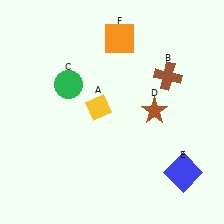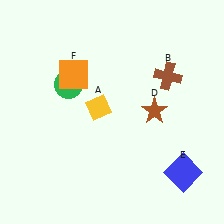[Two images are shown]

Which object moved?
The orange square (F) moved left.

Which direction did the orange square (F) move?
The orange square (F) moved left.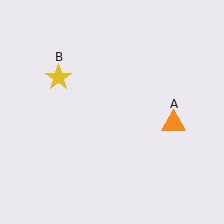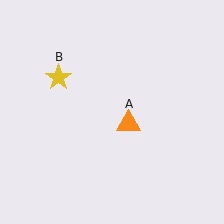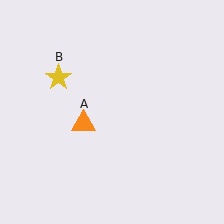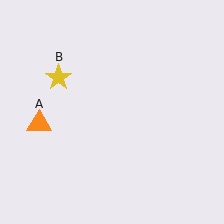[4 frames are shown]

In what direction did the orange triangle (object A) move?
The orange triangle (object A) moved left.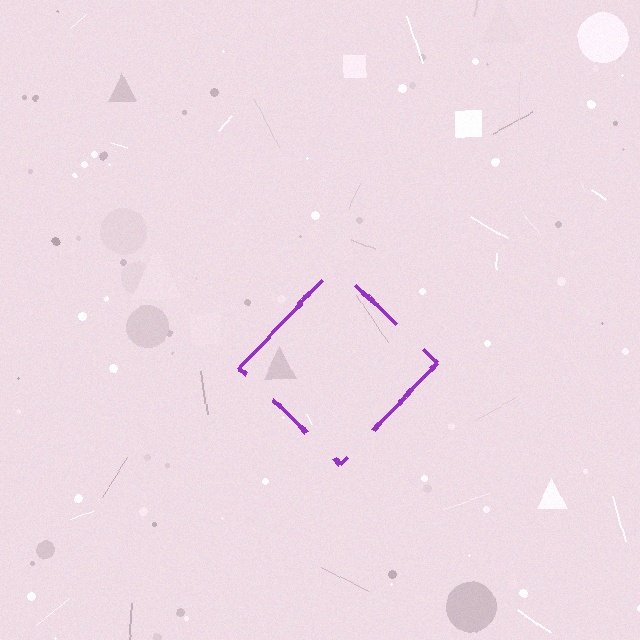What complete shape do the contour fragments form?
The contour fragments form a diamond.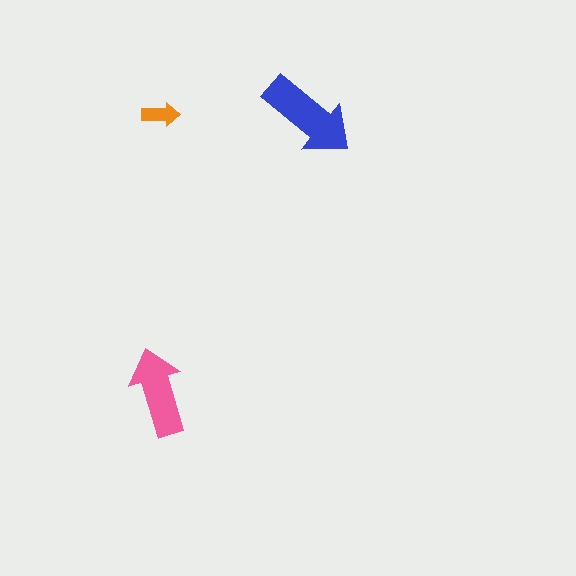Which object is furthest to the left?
The pink arrow is leftmost.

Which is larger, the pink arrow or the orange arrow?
The pink one.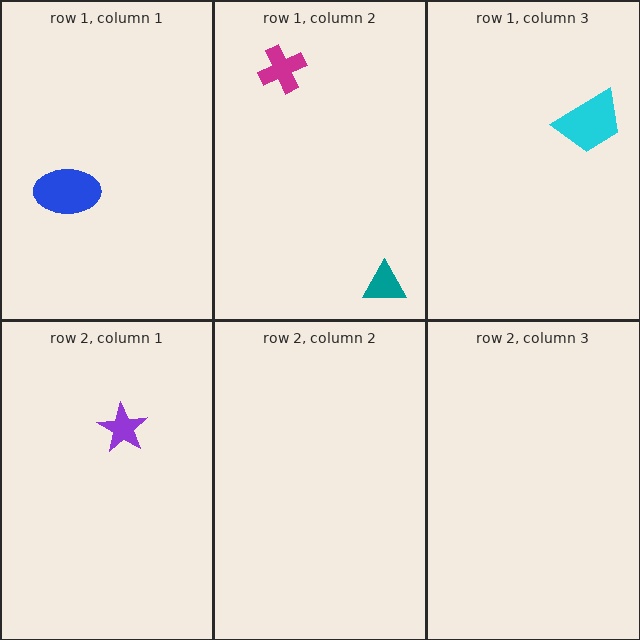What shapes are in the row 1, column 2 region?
The teal triangle, the magenta cross.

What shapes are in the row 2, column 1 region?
The purple star.